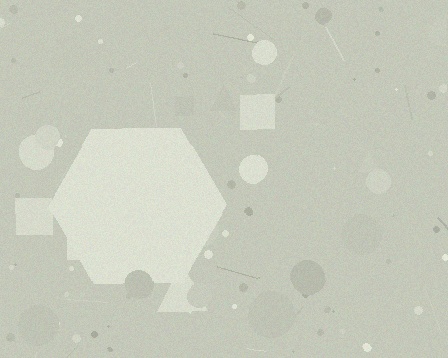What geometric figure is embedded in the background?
A hexagon is embedded in the background.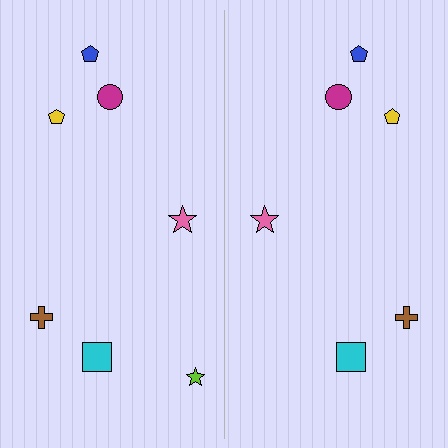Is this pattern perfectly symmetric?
No, the pattern is not perfectly symmetric. A lime star is missing from the right side.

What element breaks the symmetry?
A lime star is missing from the right side.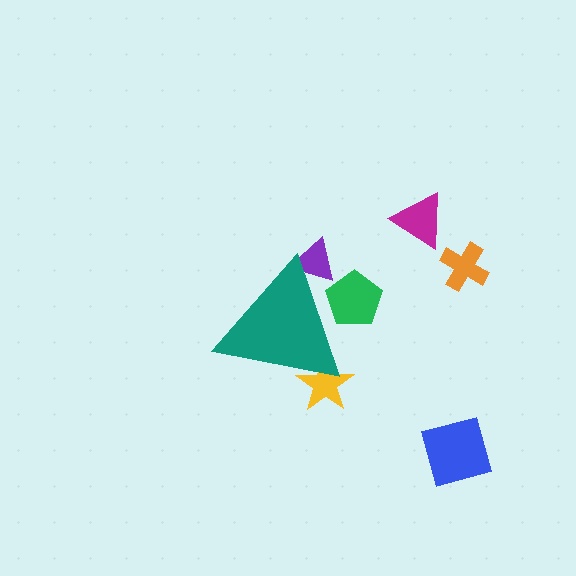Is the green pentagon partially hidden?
Yes, the green pentagon is partially hidden behind the teal triangle.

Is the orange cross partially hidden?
No, the orange cross is fully visible.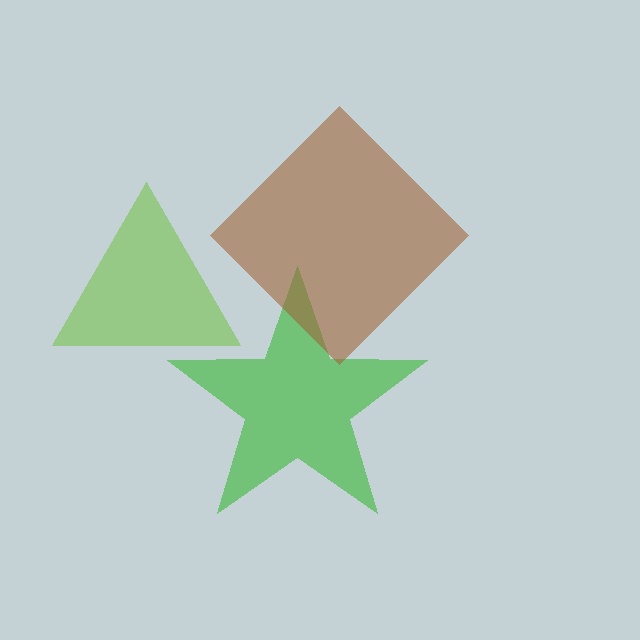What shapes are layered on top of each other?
The layered shapes are: a green star, a lime triangle, a brown diamond.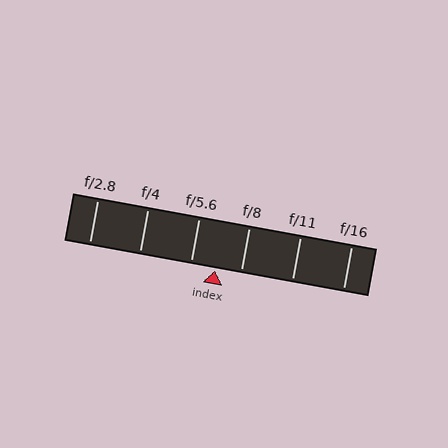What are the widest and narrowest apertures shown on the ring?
The widest aperture shown is f/2.8 and the narrowest is f/16.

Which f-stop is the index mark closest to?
The index mark is closest to f/5.6.